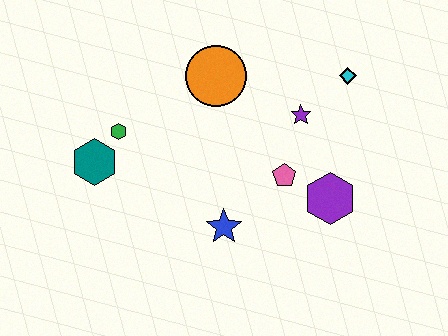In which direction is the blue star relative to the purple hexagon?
The blue star is to the left of the purple hexagon.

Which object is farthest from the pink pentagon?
The teal hexagon is farthest from the pink pentagon.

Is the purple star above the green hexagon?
Yes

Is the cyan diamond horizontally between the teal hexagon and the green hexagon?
No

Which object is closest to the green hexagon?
The teal hexagon is closest to the green hexagon.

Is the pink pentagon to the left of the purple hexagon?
Yes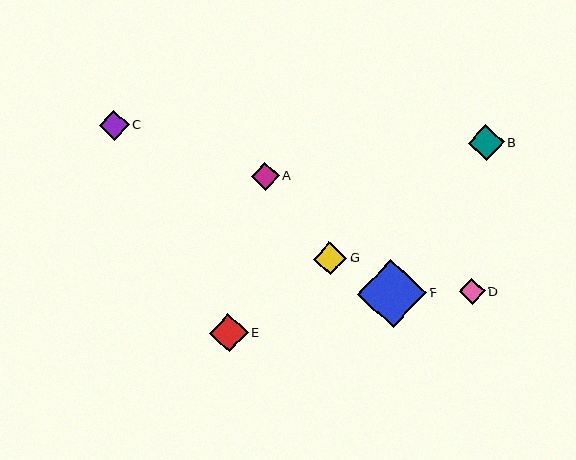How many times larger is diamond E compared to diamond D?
Diamond E is approximately 1.5 times the size of diamond D.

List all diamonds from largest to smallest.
From largest to smallest: F, E, B, G, C, A, D.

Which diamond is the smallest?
Diamond D is the smallest with a size of approximately 25 pixels.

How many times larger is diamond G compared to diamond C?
Diamond G is approximately 1.1 times the size of diamond C.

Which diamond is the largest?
Diamond F is the largest with a size of approximately 69 pixels.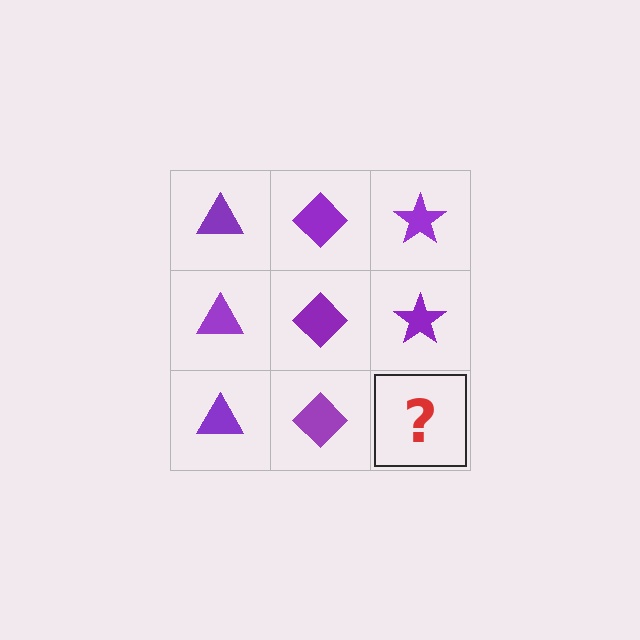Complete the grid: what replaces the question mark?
The question mark should be replaced with a purple star.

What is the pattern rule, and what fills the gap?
The rule is that each column has a consistent shape. The gap should be filled with a purple star.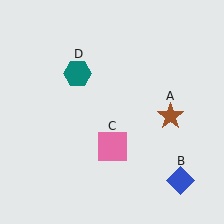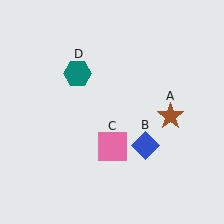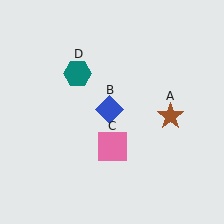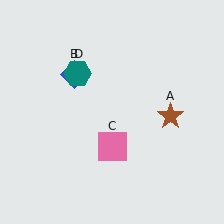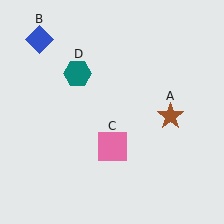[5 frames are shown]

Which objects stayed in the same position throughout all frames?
Brown star (object A) and pink square (object C) and teal hexagon (object D) remained stationary.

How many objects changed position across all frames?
1 object changed position: blue diamond (object B).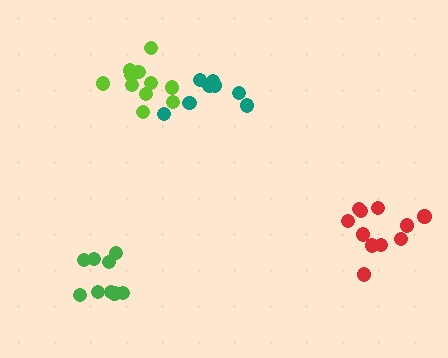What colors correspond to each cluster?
The clusters are colored: green, lime, teal, red.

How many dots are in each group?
Group 1: 9 dots, Group 2: 12 dots, Group 3: 8 dots, Group 4: 11 dots (40 total).